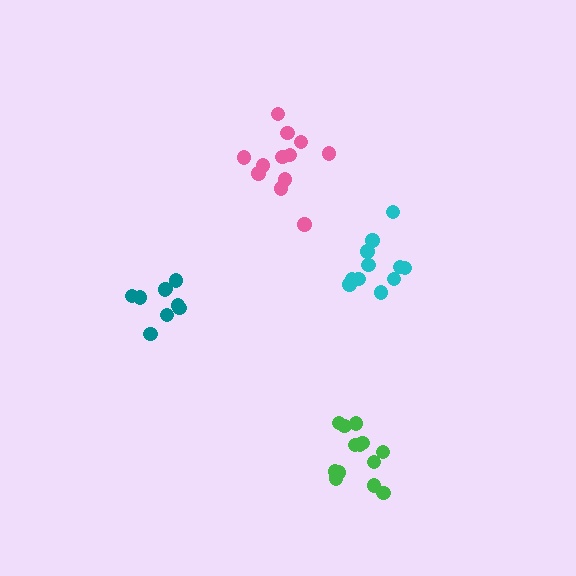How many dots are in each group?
Group 1: 11 dots, Group 2: 13 dots, Group 3: 9 dots, Group 4: 13 dots (46 total).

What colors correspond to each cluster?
The clusters are colored: cyan, pink, teal, green.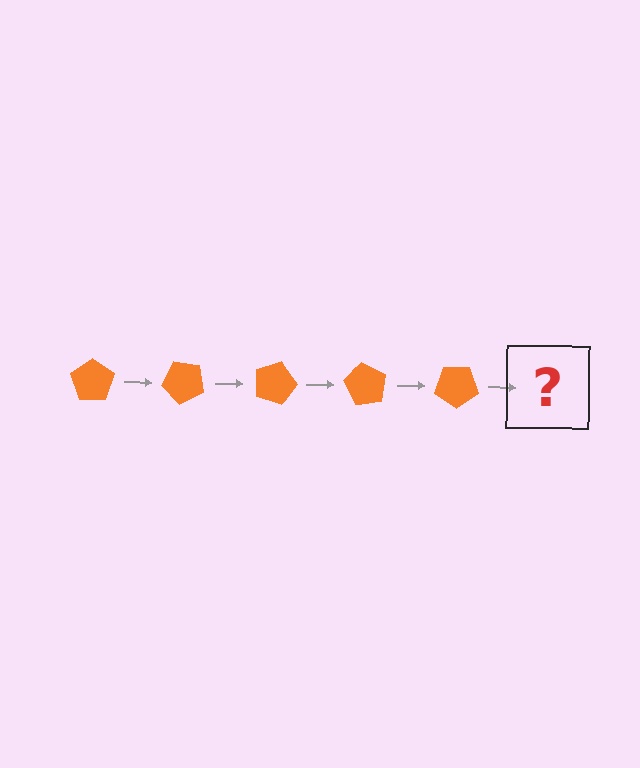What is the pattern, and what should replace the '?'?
The pattern is that the pentagon rotates 45 degrees each step. The '?' should be an orange pentagon rotated 225 degrees.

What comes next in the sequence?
The next element should be an orange pentagon rotated 225 degrees.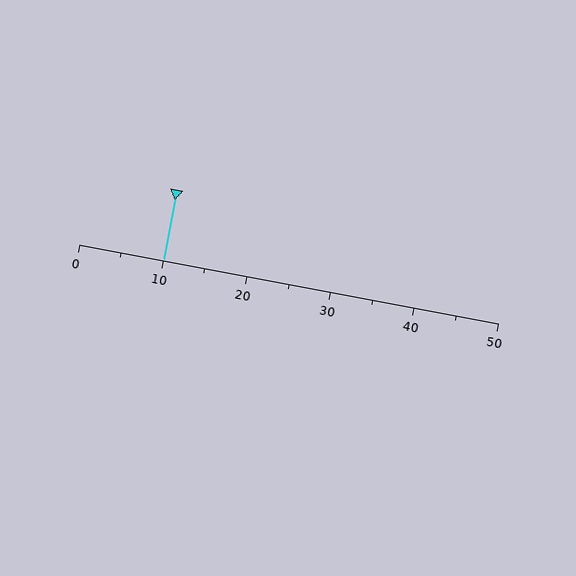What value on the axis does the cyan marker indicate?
The marker indicates approximately 10.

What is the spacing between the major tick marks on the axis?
The major ticks are spaced 10 apart.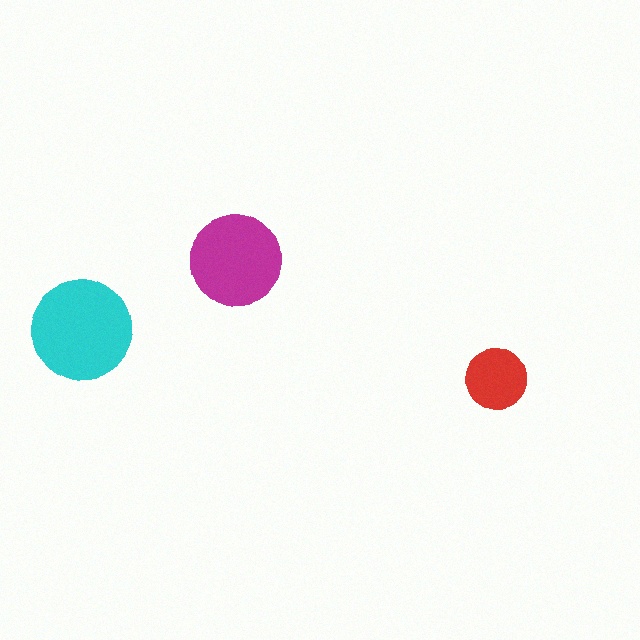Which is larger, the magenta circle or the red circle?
The magenta one.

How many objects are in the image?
There are 3 objects in the image.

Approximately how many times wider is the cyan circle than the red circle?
About 1.5 times wider.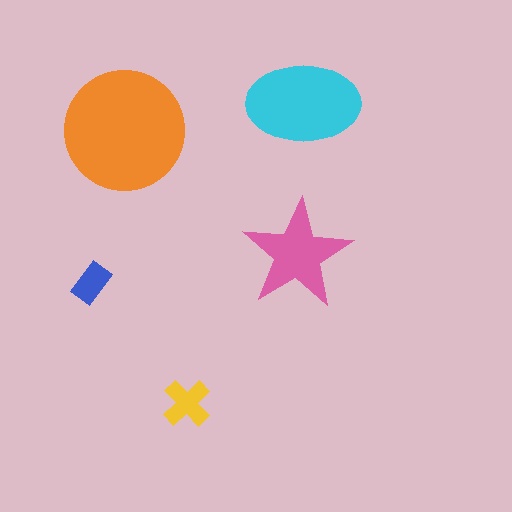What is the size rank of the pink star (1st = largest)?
3rd.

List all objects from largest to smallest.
The orange circle, the cyan ellipse, the pink star, the yellow cross, the blue rectangle.